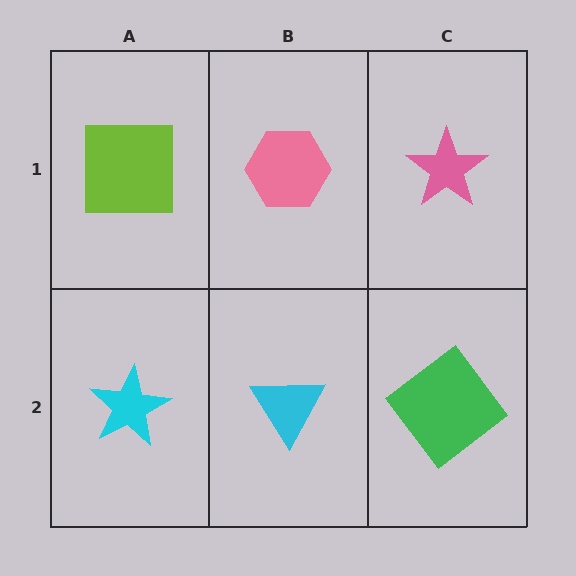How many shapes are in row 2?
3 shapes.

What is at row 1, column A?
A lime square.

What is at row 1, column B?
A pink hexagon.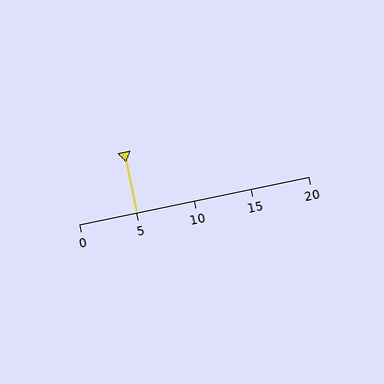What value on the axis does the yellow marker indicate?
The marker indicates approximately 5.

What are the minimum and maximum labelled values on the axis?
The axis runs from 0 to 20.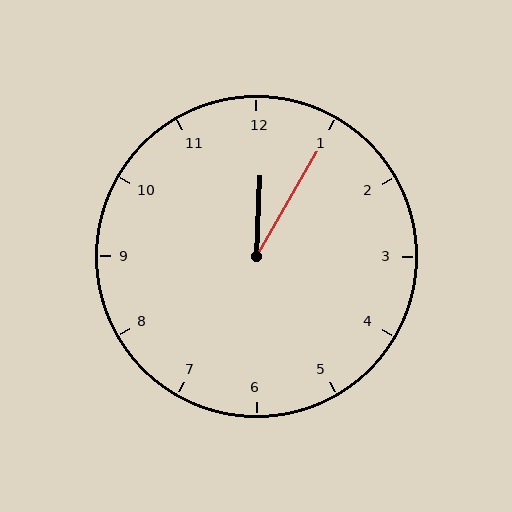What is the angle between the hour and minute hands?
Approximately 28 degrees.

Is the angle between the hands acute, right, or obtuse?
It is acute.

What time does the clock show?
12:05.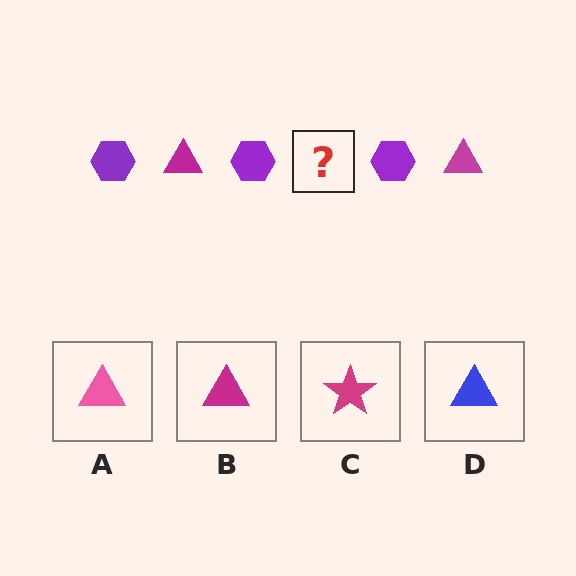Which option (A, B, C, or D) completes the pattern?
B.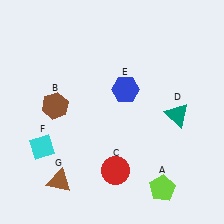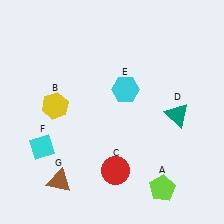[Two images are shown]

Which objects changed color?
B changed from brown to yellow. E changed from blue to cyan.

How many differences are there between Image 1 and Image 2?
There are 2 differences between the two images.